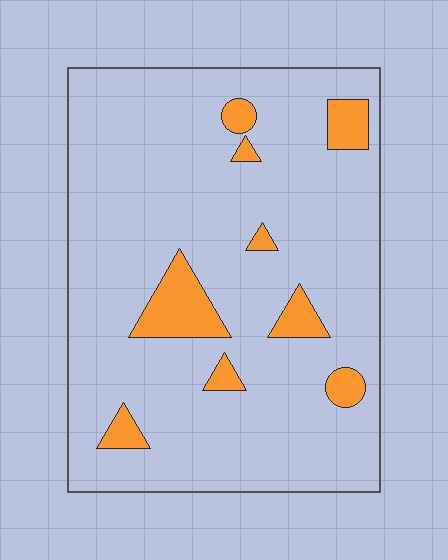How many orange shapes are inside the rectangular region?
9.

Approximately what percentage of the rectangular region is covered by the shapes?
Approximately 10%.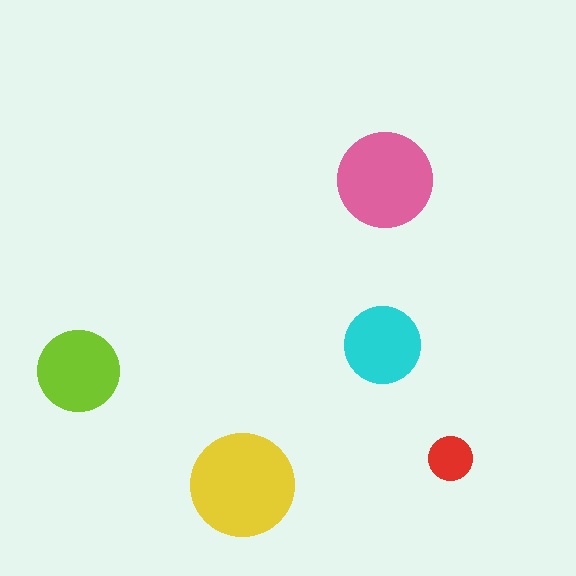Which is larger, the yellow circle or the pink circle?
The yellow one.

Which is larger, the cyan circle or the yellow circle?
The yellow one.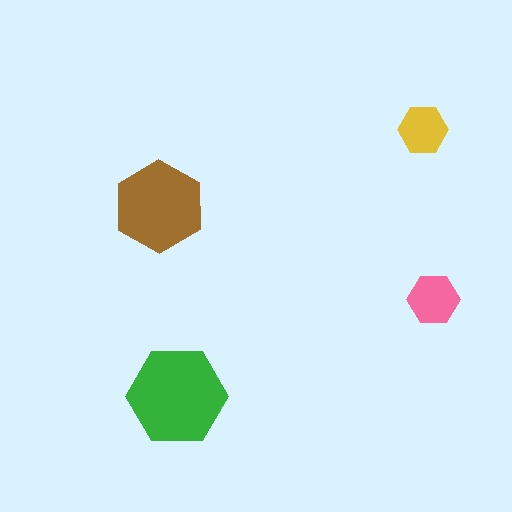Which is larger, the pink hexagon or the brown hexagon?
The brown one.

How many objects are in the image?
There are 4 objects in the image.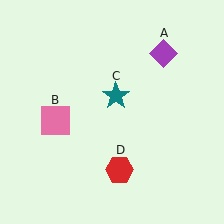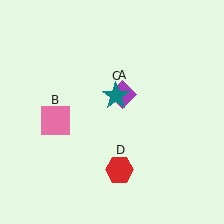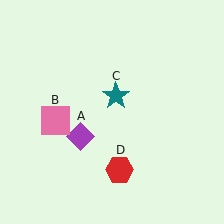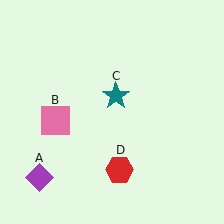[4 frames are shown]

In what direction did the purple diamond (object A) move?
The purple diamond (object A) moved down and to the left.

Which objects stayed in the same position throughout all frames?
Pink square (object B) and teal star (object C) and red hexagon (object D) remained stationary.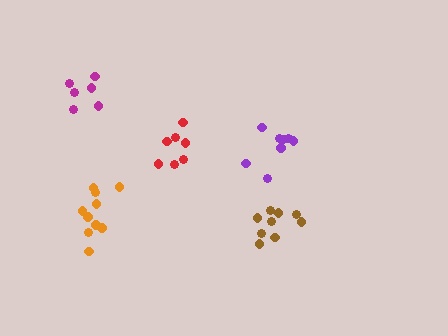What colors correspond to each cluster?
The clusters are colored: brown, magenta, purple, red, orange.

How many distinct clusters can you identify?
There are 5 distinct clusters.